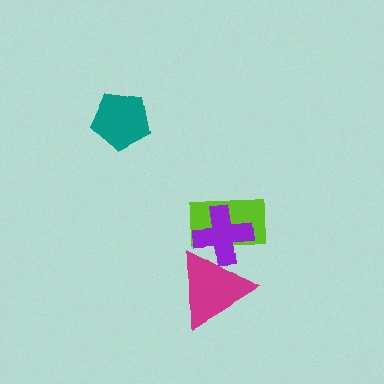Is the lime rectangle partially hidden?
Yes, it is partially covered by another shape.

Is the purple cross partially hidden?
Yes, it is partially covered by another shape.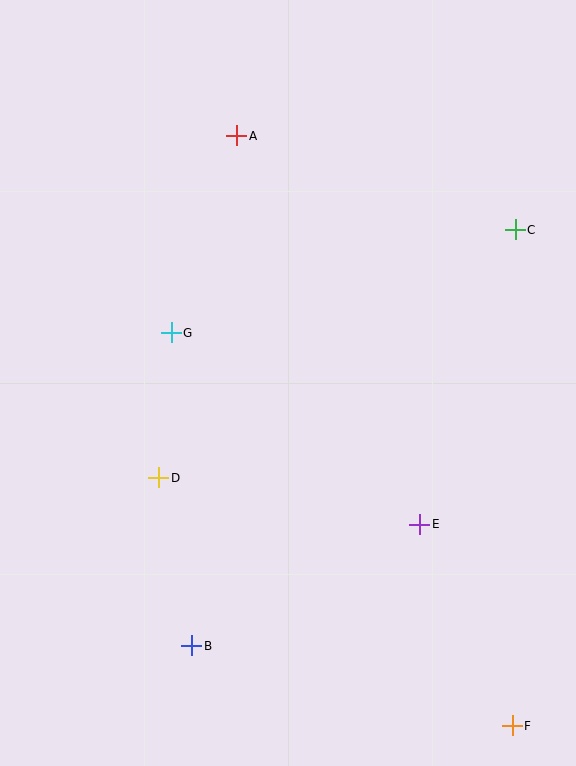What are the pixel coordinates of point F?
Point F is at (512, 726).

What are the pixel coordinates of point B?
Point B is at (192, 646).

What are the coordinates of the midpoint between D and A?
The midpoint between D and A is at (198, 307).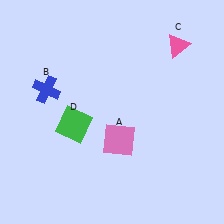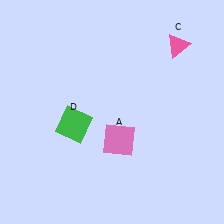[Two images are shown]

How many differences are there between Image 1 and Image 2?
There is 1 difference between the two images.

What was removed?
The blue cross (B) was removed in Image 2.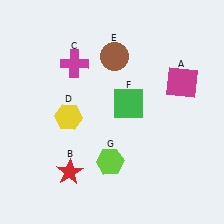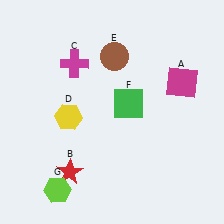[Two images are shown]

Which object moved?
The lime hexagon (G) moved left.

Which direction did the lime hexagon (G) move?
The lime hexagon (G) moved left.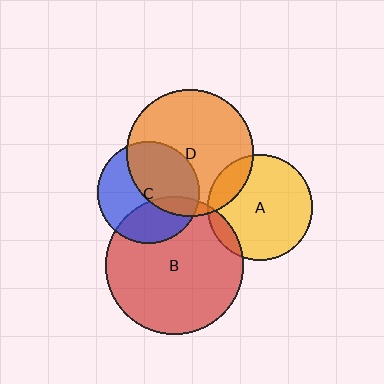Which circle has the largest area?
Circle B (red).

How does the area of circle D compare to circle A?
Approximately 1.4 times.